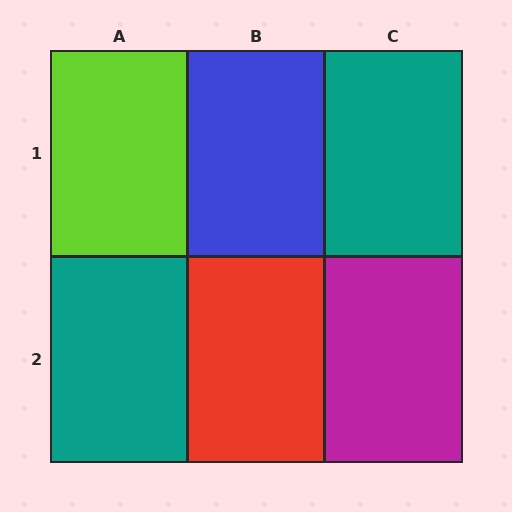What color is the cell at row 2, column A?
Teal.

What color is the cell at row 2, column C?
Magenta.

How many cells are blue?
1 cell is blue.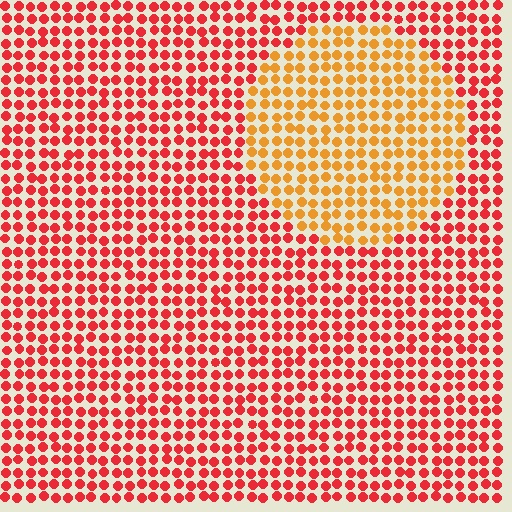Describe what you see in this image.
The image is filled with small red elements in a uniform arrangement. A circle-shaped region is visible where the elements are tinted to a slightly different hue, forming a subtle color boundary.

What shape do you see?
I see a circle.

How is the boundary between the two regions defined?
The boundary is defined purely by a slight shift in hue (about 38 degrees). Spacing, size, and orientation are identical on both sides.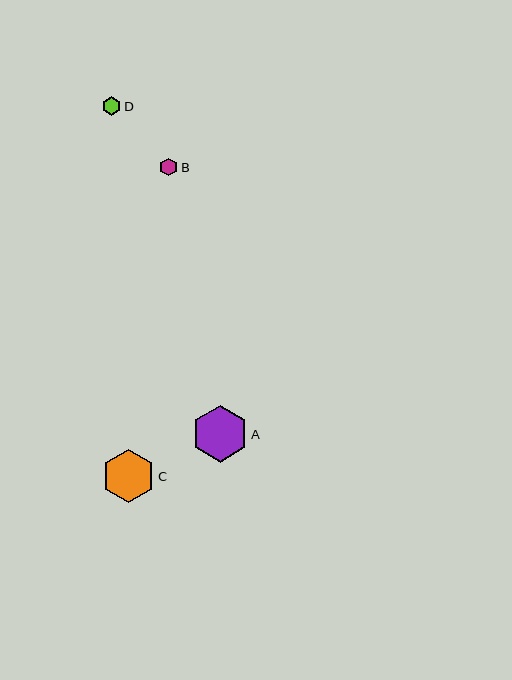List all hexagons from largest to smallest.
From largest to smallest: A, C, D, B.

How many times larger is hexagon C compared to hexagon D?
Hexagon C is approximately 2.9 times the size of hexagon D.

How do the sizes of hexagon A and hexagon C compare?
Hexagon A and hexagon C are approximately the same size.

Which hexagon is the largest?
Hexagon A is the largest with a size of approximately 57 pixels.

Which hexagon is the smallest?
Hexagon B is the smallest with a size of approximately 18 pixels.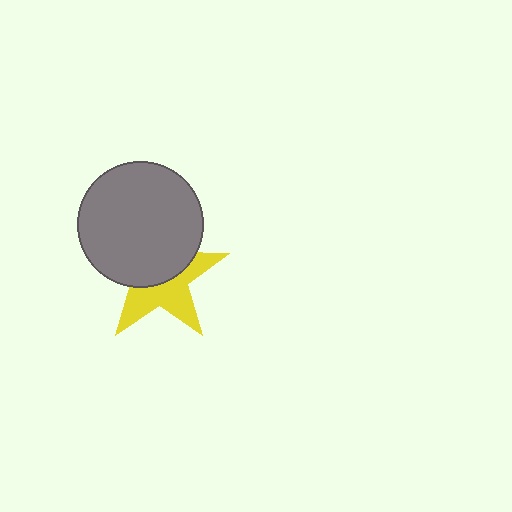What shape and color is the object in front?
The object in front is a gray circle.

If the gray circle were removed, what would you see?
You would see the complete yellow star.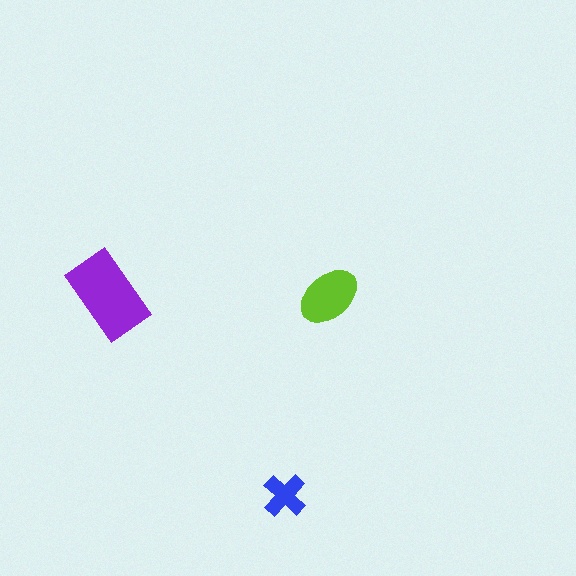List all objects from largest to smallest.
The purple rectangle, the lime ellipse, the blue cross.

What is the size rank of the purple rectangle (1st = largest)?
1st.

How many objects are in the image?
There are 3 objects in the image.